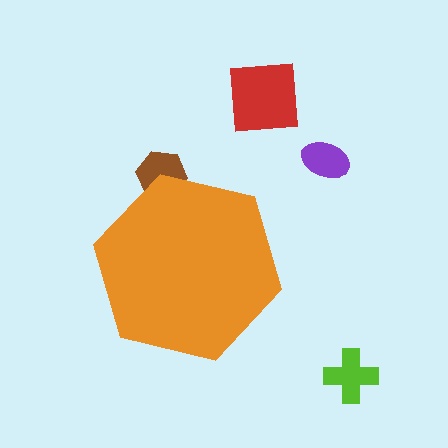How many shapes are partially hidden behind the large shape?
1 shape is partially hidden.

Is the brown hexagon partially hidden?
Yes, the brown hexagon is partially hidden behind the orange hexagon.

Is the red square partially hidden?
No, the red square is fully visible.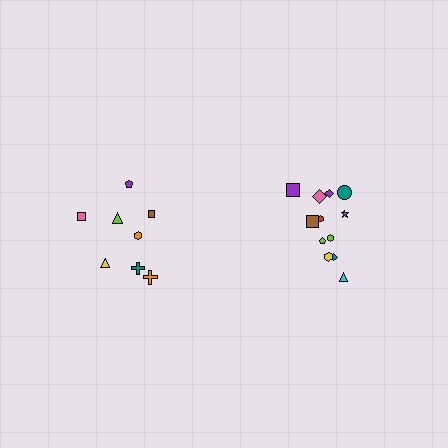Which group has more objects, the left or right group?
The right group.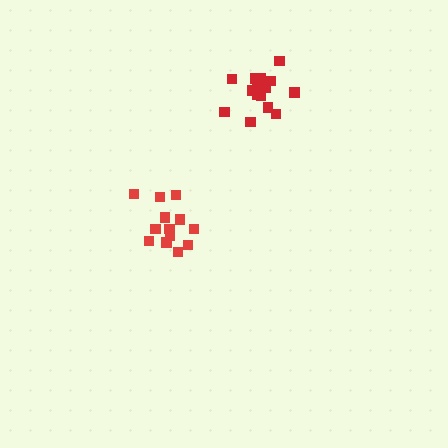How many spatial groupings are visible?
There are 2 spatial groupings.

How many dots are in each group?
Group 1: 17 dots, Group 2: 13 dots (30 total).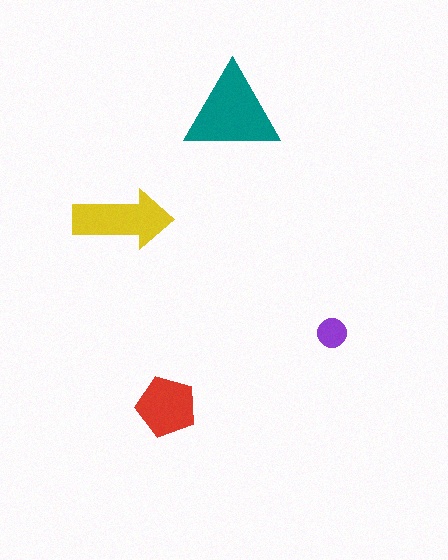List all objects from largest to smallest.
The teal triangle, the yellow arrow, the red pentagon, the purple circle.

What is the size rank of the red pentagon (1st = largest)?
3rd.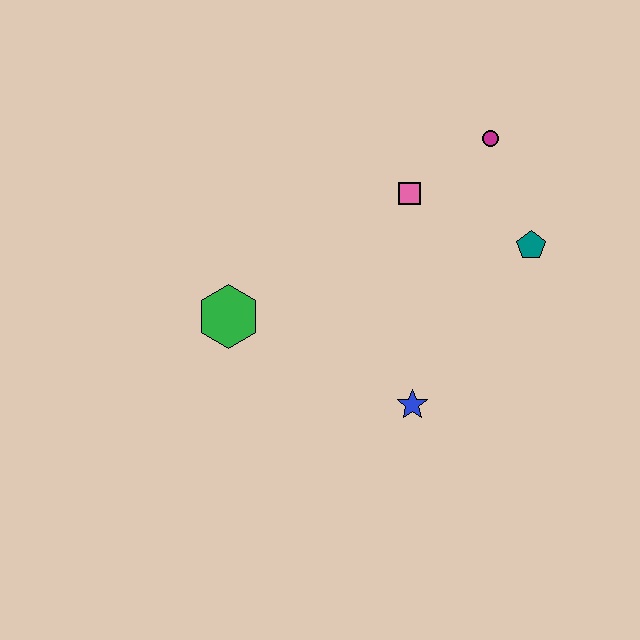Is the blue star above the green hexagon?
No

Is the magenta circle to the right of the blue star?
Yes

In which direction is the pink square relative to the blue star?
The pink square is above the blue star.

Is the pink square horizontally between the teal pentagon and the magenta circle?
No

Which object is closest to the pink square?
The magenta circle is closest to the pink square.